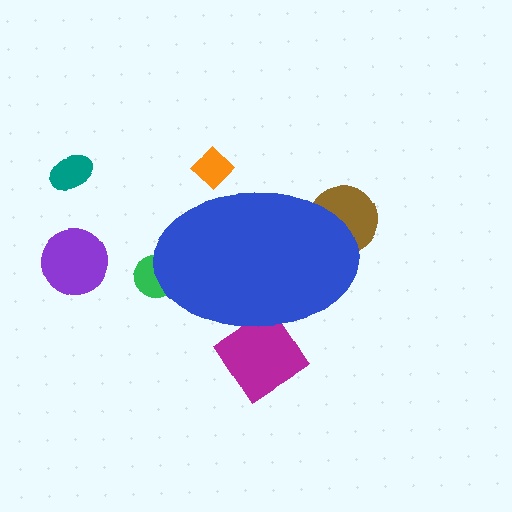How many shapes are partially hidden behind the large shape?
4 shapes are partially hidden.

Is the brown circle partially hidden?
Yes, the brown circle is partially hidden behind the blue ellipse.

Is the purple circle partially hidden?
No, the purple circle is fully visible.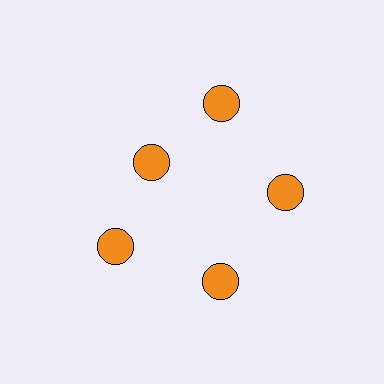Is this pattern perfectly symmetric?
No. The 5 orange circles are arranged in a ring, but one element near the 10 o'clock position is pulled inward toward the center, breaking the 5-fold rotational symmetry.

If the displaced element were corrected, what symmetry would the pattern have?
It would have 5-fold rotational symmetry — the pattern would map onto itself every 72 degrees.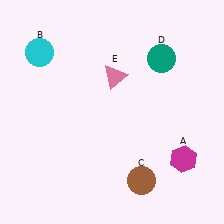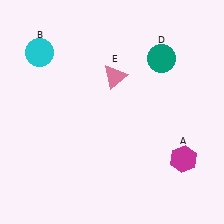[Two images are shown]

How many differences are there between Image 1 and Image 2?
There is 1 difference between the two images.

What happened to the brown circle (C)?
The brown circle (C) was removed in Image 2. It was in the bottom-right area of Image 1.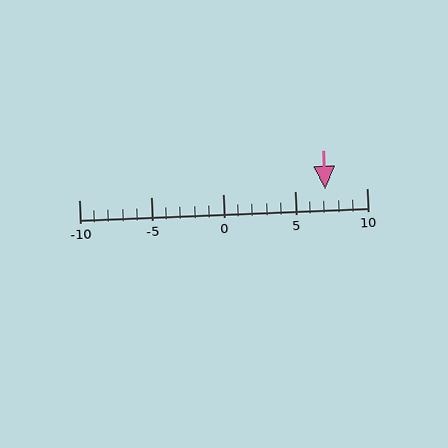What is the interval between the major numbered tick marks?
The major tick marks are spaced 5 units apart.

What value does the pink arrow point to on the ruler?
The pink arrow points to approximately 7.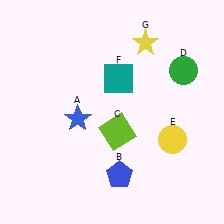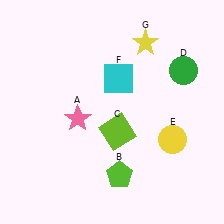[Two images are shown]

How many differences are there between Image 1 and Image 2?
There are 3 differences between the two images.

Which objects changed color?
A changed from blue to pink. B changed from blue to lime. F changed from teal to cyan.